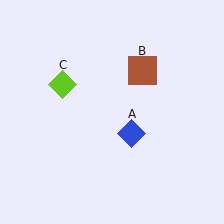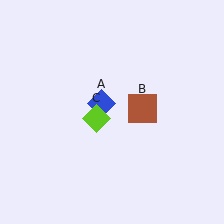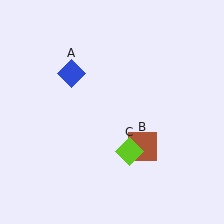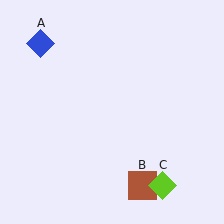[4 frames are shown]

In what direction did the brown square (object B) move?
The brown square (object B) moved down.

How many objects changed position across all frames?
3 objects changed position: blue diamond (object A), brown square (object B), lime diamond (object C).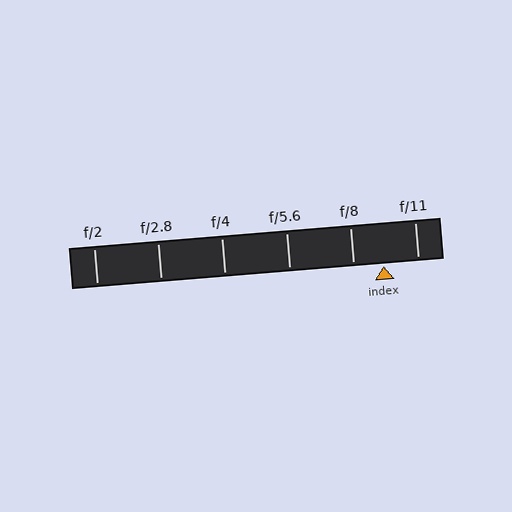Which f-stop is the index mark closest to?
The index mark is closest to f/8.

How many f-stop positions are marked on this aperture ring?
There are 6 f-stop positions marked.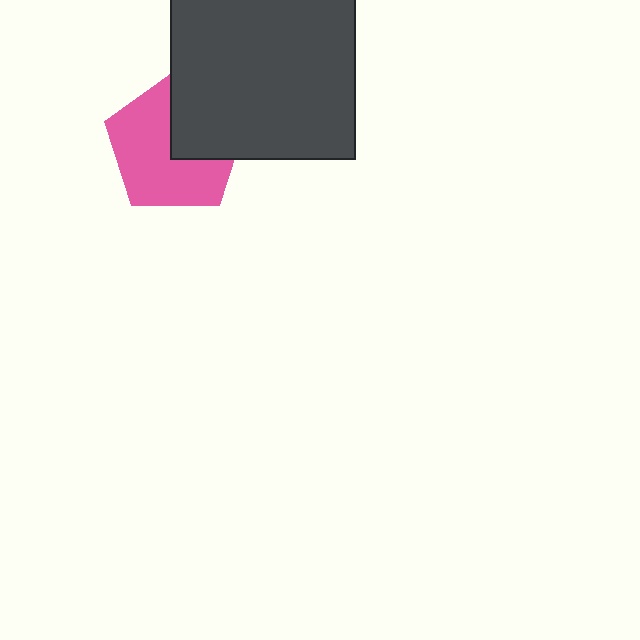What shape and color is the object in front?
The object in front is a dark gray rectangle.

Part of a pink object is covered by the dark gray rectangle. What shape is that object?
It is a pentagon.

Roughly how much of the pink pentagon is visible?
About half of it is visible (roughly 64%).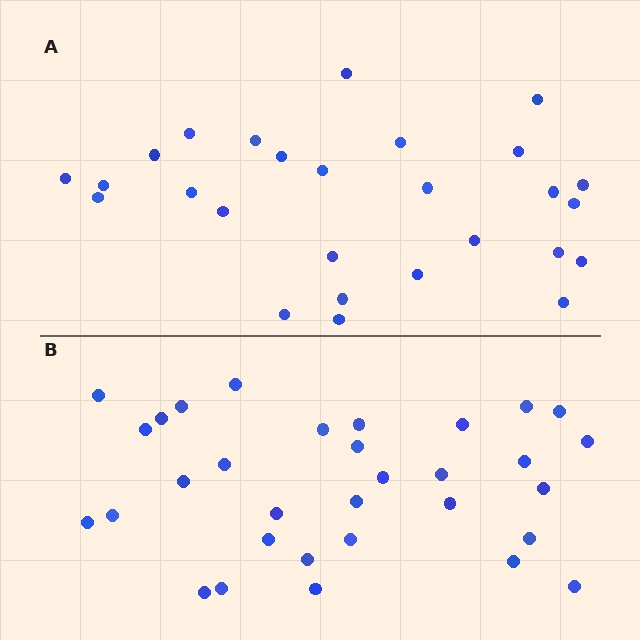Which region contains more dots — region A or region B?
Region B (the bottom region) has more dots.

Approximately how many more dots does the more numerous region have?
Region B has about 5 more dots than region A.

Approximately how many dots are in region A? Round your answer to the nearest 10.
About 30 dots. (The exact count is 27, which rounds to 30.)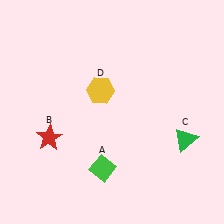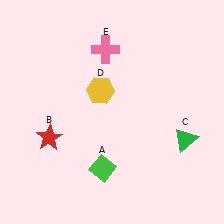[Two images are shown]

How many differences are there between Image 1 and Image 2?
There is 1 difference between the two images.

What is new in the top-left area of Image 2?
A pink cross (E) was added in the top-left area of Image 2.